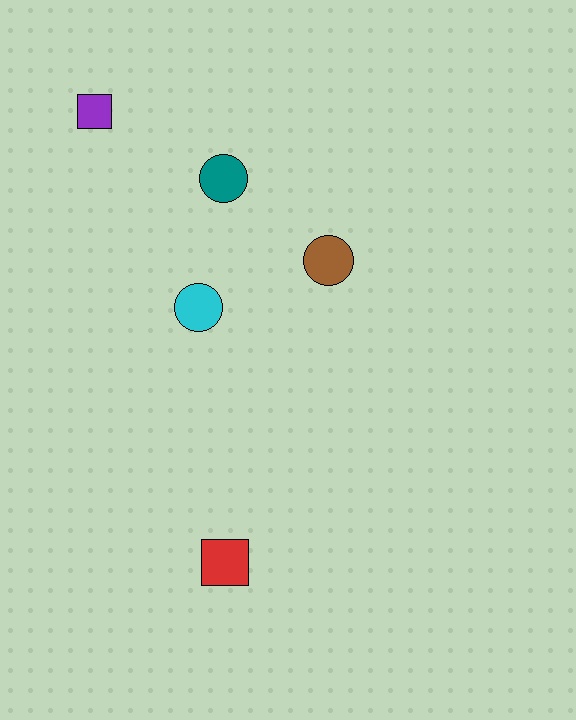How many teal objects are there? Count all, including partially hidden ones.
There is 1 teal object.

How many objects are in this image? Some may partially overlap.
There are 5 objects.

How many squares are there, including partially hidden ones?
There are 2 squares.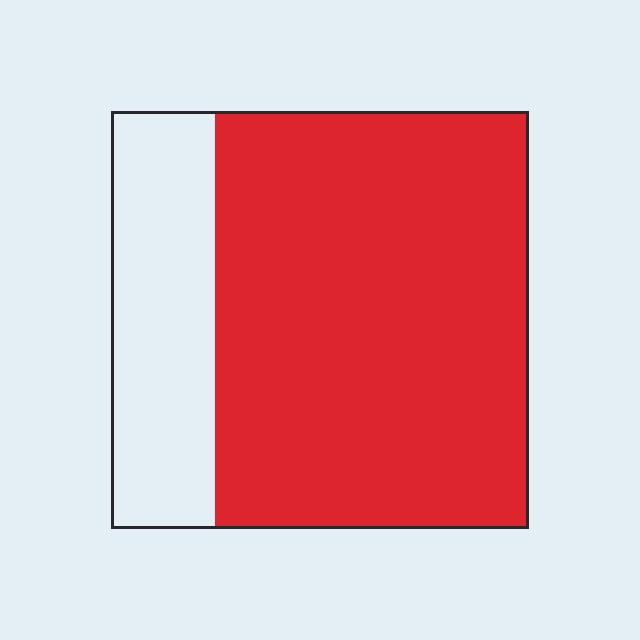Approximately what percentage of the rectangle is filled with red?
Approximately 75%.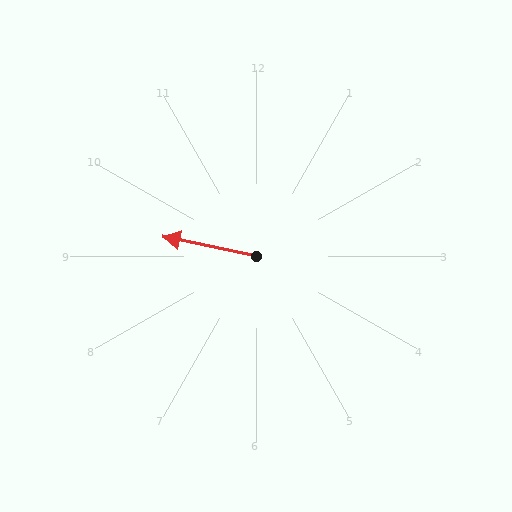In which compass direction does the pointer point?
West.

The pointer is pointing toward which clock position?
Roughly 9 o'clock.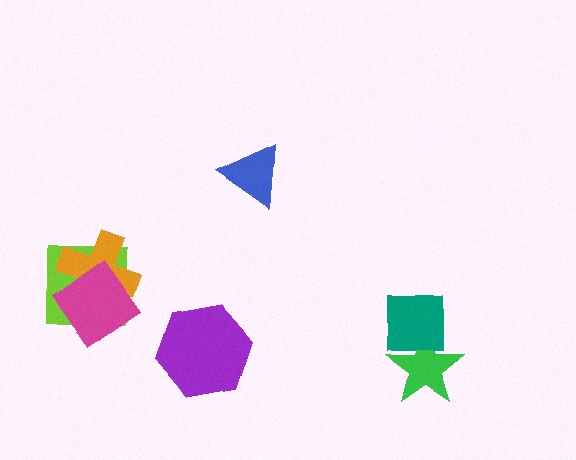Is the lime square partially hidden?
Yes, it is partially covered by another shape.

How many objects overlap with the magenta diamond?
2 objects overlap with the magenta diamond.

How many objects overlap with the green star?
1 object overlaps with the green star.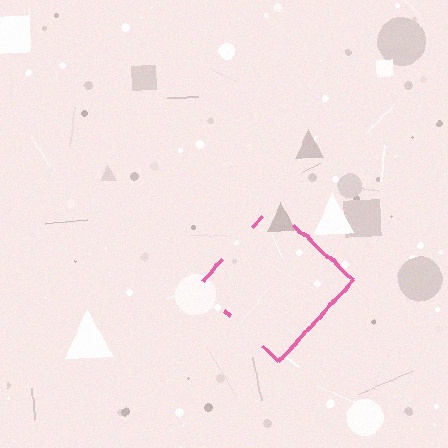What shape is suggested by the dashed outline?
The dashed outline suggests a diamond.